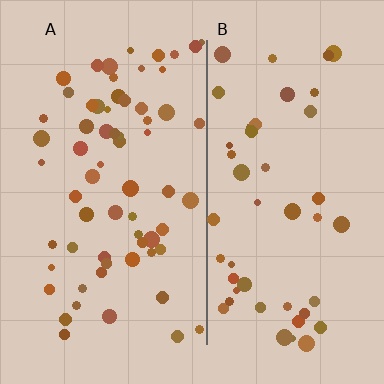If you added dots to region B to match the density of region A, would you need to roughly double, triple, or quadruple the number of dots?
Approximately double.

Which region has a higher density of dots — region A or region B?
A (the left).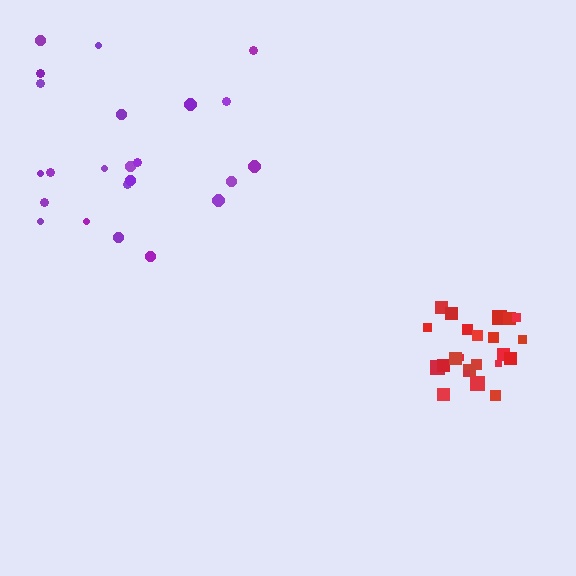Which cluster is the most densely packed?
Red.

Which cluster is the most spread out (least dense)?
Purple.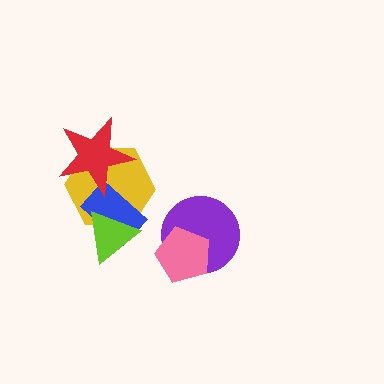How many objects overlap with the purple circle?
1 object overlaps with the purple circle.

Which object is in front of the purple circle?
The pink pentagon is in front of the purple circle.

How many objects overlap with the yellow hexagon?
3 objects overlap with the yellow hexagon.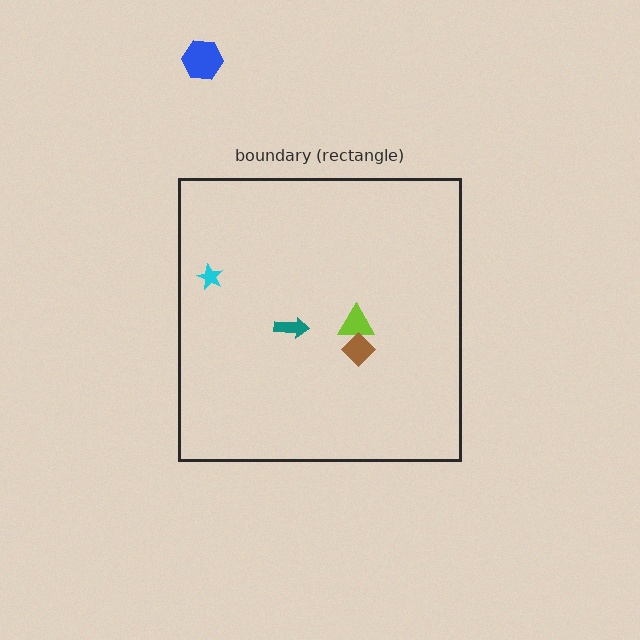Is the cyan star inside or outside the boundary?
Inside.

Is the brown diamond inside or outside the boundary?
Inside.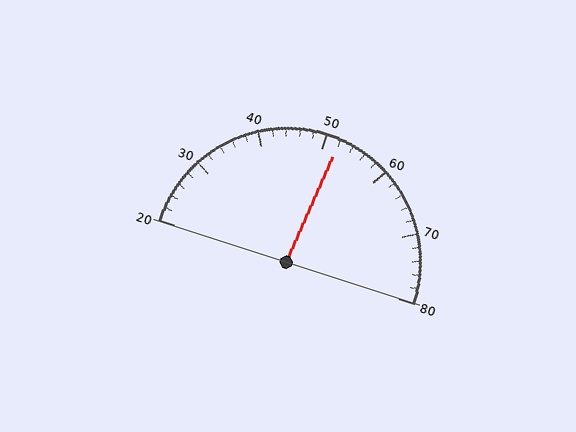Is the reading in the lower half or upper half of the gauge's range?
The reading is in the upper half of the range (20 to 80).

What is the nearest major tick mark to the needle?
The nearest major tick mark is 50.